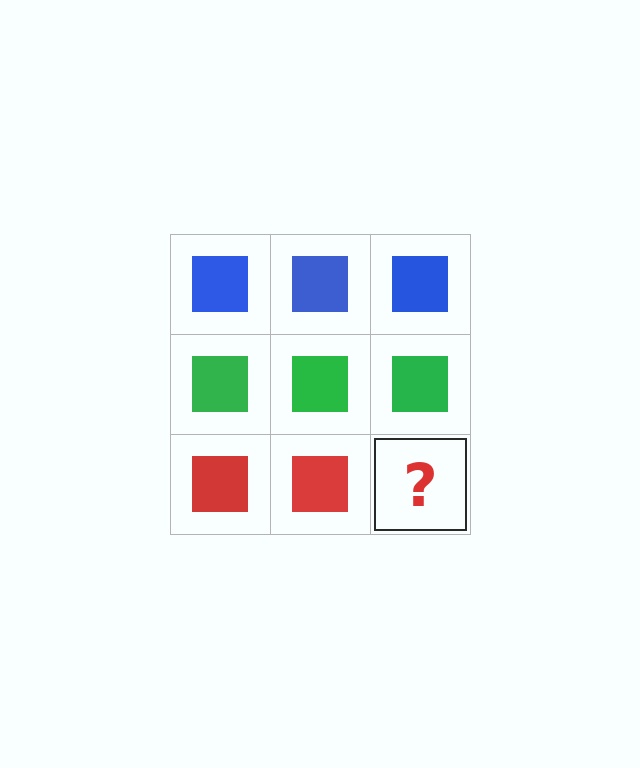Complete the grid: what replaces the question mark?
The question mark should be replaced with a red square.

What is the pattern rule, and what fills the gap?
The rule is that each row has a consistent color. The gap should be filled with a red square.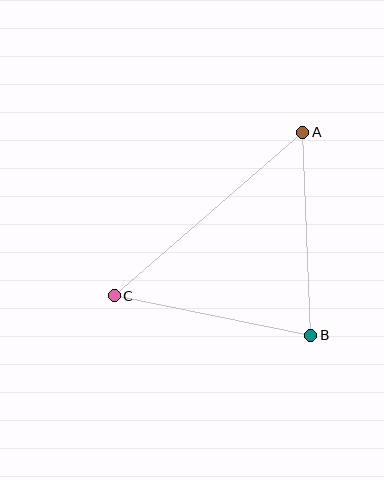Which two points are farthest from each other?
Points A and C are farthest from each other.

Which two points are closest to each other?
Points B and C are closest to each other.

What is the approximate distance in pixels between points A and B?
The distance between A and B is approximately 204 pixels.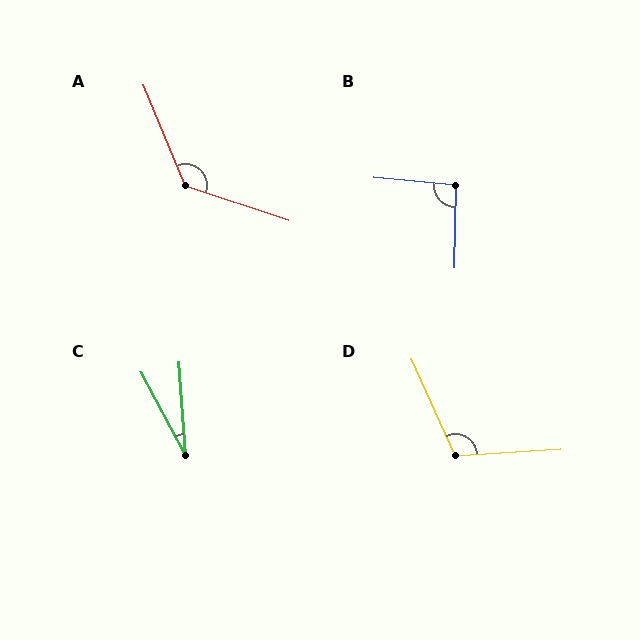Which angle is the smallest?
C, at approximately 24 degrees.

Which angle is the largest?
A, at approximately 131 degrees.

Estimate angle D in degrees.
Approximately 111 degrees.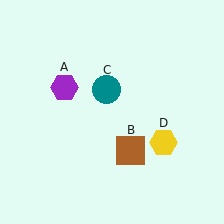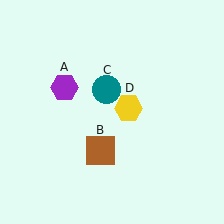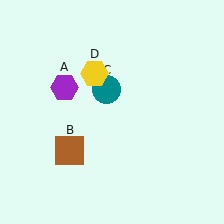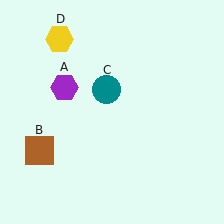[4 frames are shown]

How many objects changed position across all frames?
2 objects changed position: brown square (object B), yellow hexagon (object D).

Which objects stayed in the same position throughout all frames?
Purple hexagon (object A) and teal circle (object C) remained stationary.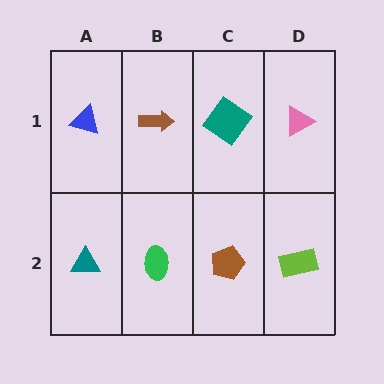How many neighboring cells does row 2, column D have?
2.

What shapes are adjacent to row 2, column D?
A pink triangle (row 1, column D), a brown pentagon (row 2, column C).